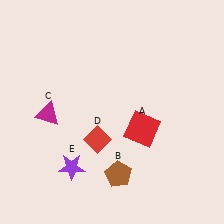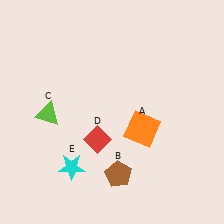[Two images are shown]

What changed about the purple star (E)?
In Image 1, E is purple. In Image 2, it changed to cyan.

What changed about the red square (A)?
In Image 1, A is red. In Image 2, it changed to orange.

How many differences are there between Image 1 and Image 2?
There are 3 differences between the two images.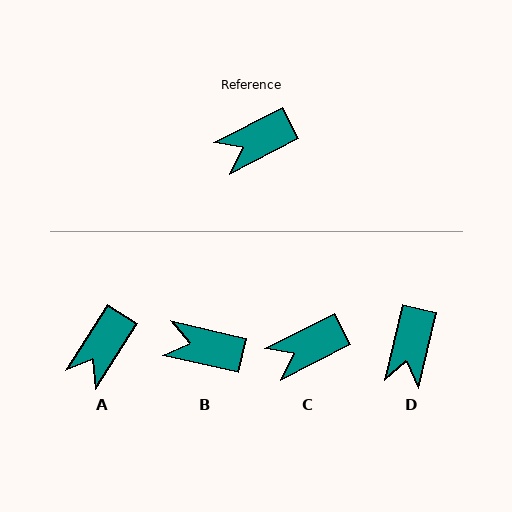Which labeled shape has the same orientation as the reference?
C.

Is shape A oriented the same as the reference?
No, it is off by about 30 degrees.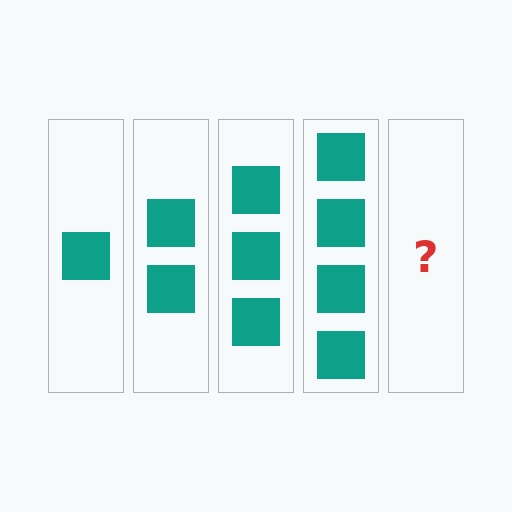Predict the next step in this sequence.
The next step is 5 squares.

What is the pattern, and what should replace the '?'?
The pattern is that each step adds one more square. The '?' should be 5 squares.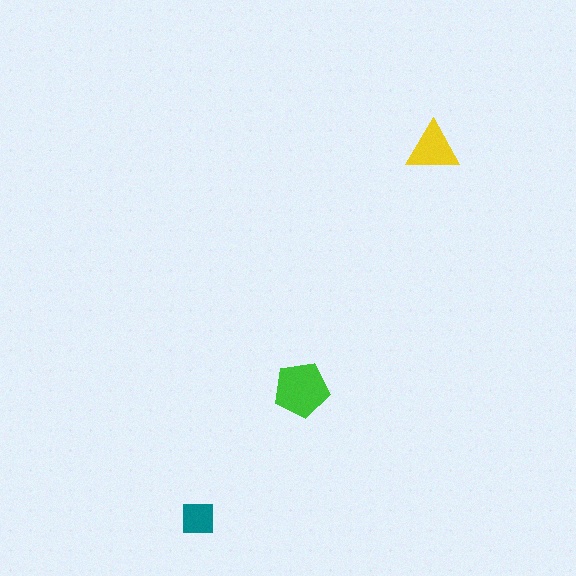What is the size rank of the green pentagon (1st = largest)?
1st.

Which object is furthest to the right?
The yellow triangle is rightmost.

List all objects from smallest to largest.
The teal square, the yellow triangle, the green pentagon.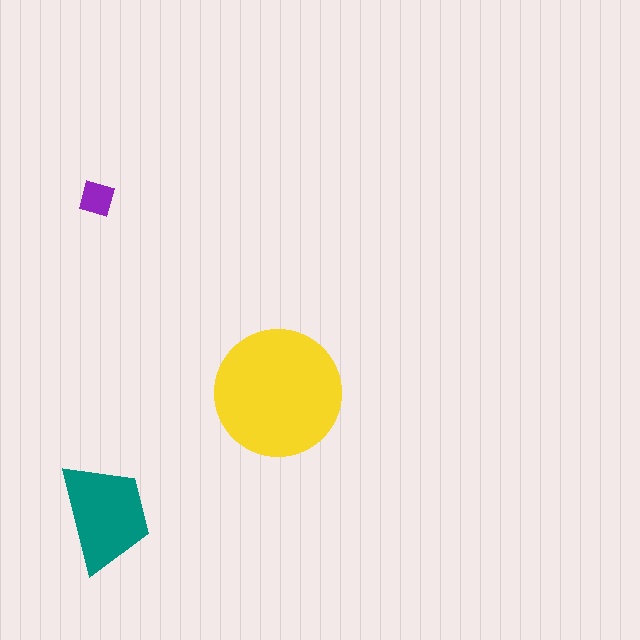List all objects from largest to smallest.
The yellow circle, the teal trapezoid, the purple diamond.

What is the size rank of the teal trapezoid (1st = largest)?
2nd.